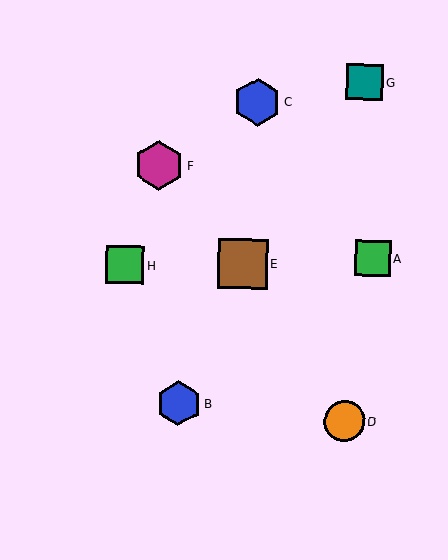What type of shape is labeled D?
Shape D is an orange circle.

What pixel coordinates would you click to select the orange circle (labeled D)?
Click at (344, 421) to select the orange circle D.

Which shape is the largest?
The brown square (labeled E) is the largest.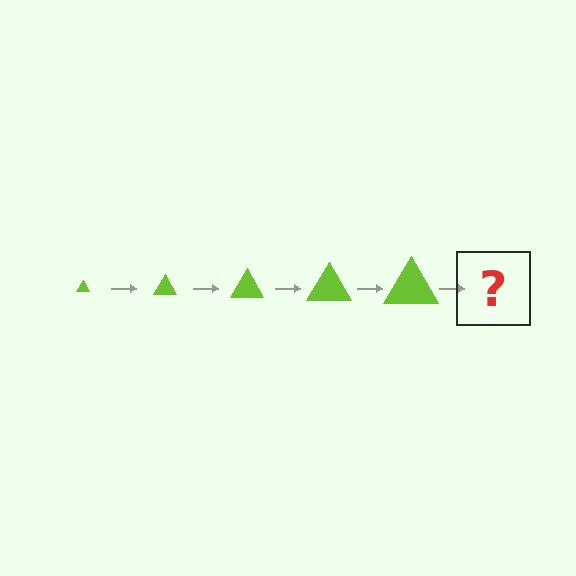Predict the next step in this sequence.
The next step is a lime triangle, larger than the previous one.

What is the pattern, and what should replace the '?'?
The pattern is that the triangle gets progressively larger each step. The '?' should be a lime triangle, larger than the previous one.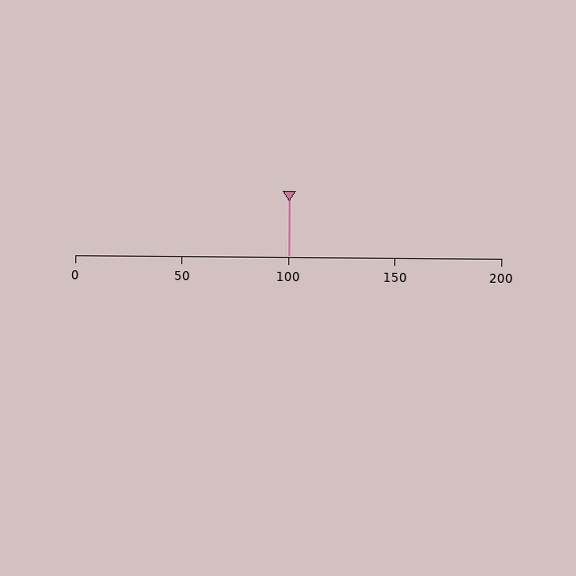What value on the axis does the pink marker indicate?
The marker indicates approximately 100.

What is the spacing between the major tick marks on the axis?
The major ticks are spaced 50 apart.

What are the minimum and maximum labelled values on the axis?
The axis runs from 0 to 200.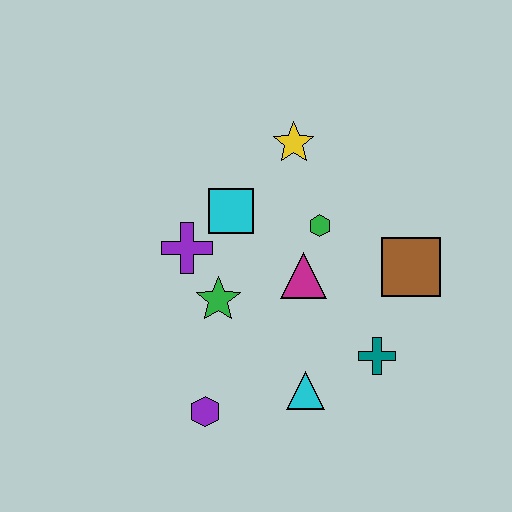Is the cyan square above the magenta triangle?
Yes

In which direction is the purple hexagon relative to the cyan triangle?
The purple hexagon is to the left of the cyan triangle.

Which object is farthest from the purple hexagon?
The yellow star is farthest from the purple hexagon.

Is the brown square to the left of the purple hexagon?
No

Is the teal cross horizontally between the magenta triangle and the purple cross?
No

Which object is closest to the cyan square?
The purple cross is closest to the cyan square.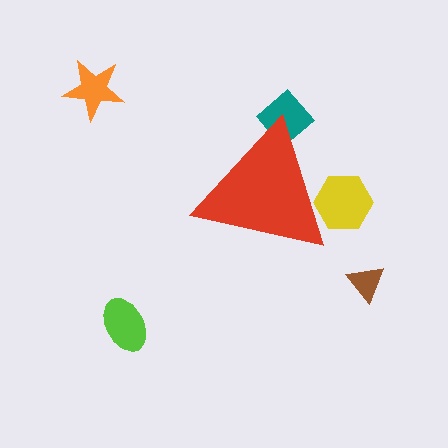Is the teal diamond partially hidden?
Yes, the teal diamond is partially hidden behind the red triangle.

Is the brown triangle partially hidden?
No, the brown triangle is fully visible.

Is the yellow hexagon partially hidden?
Yes, the yellow hexagon is partially hidden behind the red triangle.